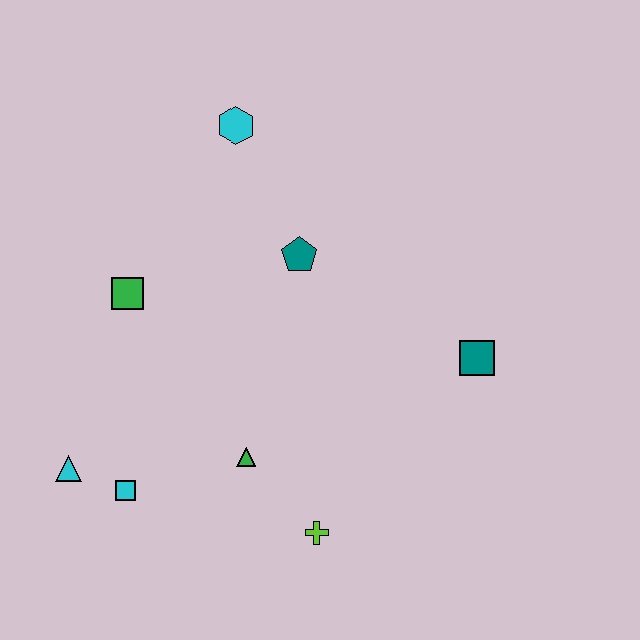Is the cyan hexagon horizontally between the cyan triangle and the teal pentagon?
Yes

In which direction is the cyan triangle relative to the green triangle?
The cyan triangle is to the left of the green triangle.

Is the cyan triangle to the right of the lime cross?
No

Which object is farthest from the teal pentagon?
The cyan triangle is farthest from the teal pentagon.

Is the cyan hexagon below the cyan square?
No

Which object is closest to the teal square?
The teal pentagon is closest to the teal square.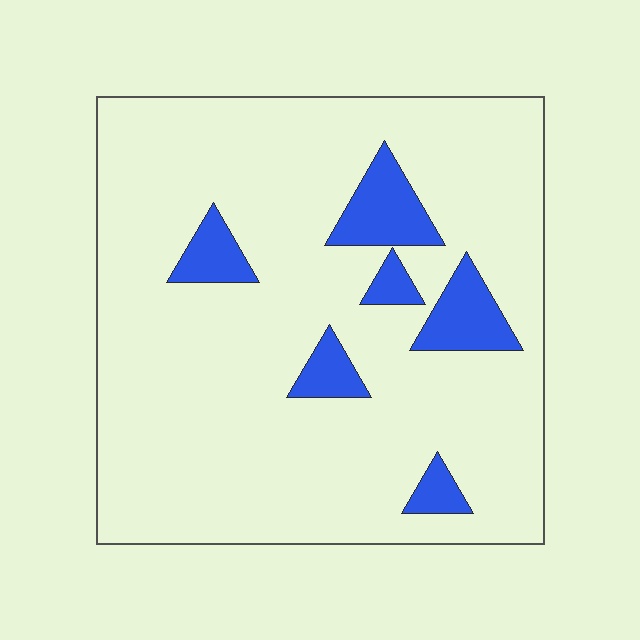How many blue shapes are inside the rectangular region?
6.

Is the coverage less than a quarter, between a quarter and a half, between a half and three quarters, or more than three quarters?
Less than a quarter.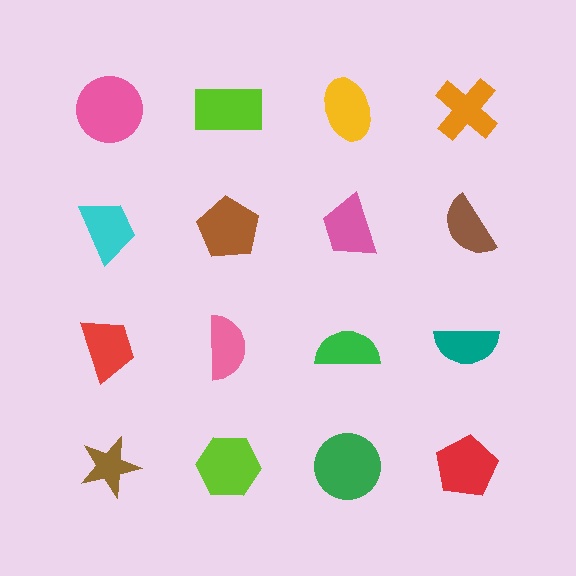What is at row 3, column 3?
A green semicircle.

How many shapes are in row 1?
4 shapes.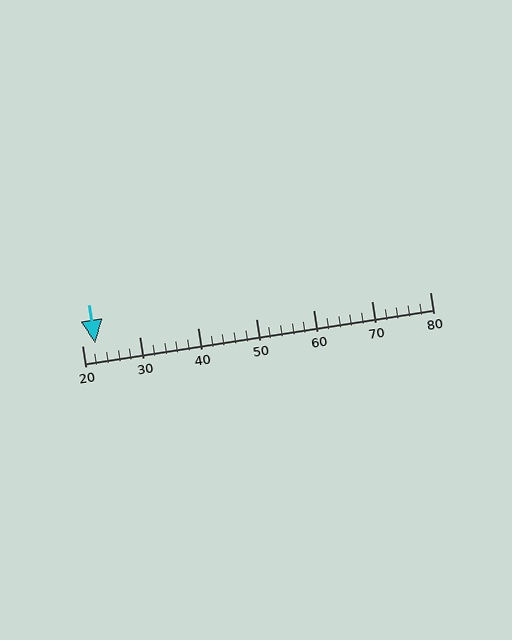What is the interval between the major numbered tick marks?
The major tick marks are spaced 10 units apart.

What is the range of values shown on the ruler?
The ruler shows values from 20 to 80.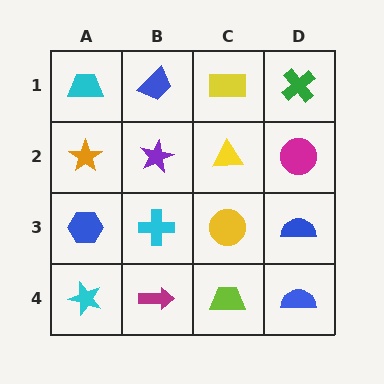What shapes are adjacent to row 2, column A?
A cyan trapezoid (row 1, column A), a blue hexagon (row 3, column A), a purple star (row 2, column B).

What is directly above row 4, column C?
A yellow circle.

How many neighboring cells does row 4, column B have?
3.